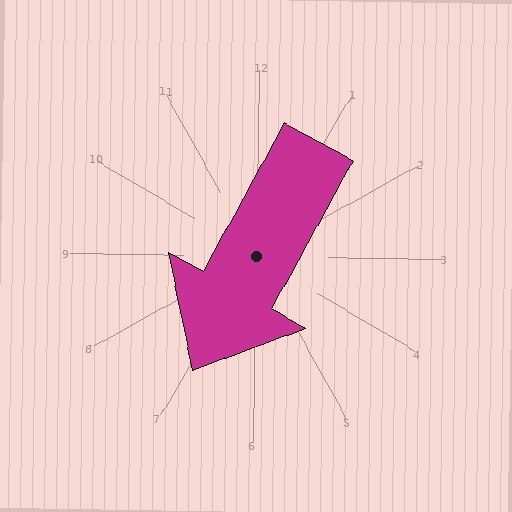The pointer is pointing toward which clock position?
Roughly 7 o'clock.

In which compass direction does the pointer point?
Southwest.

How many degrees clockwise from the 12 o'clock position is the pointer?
Approximately 208 degrees.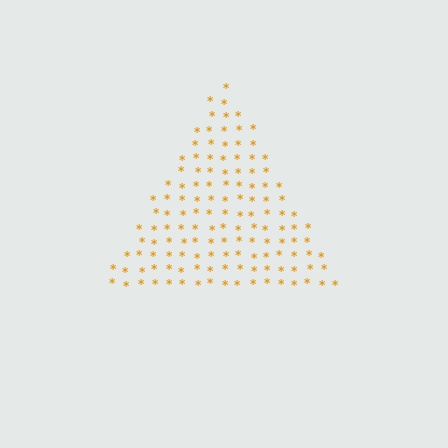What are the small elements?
The small elements are asterisks.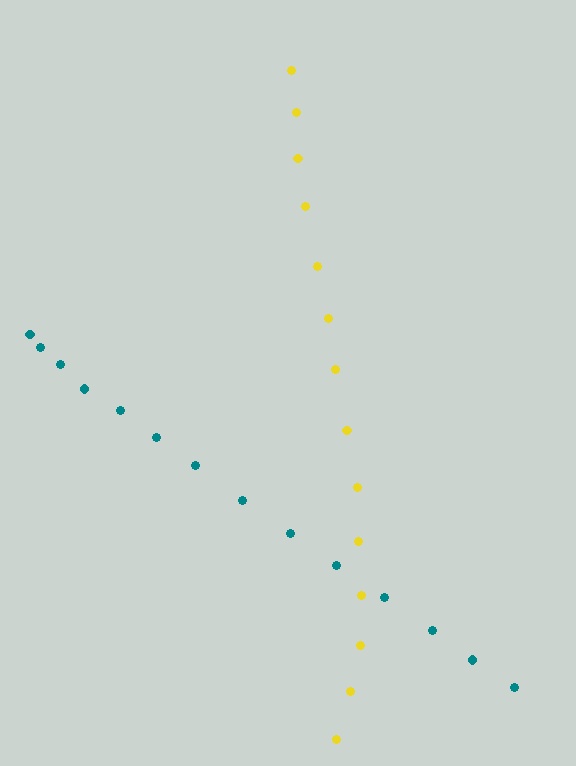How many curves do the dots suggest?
There are 2 distinct paths.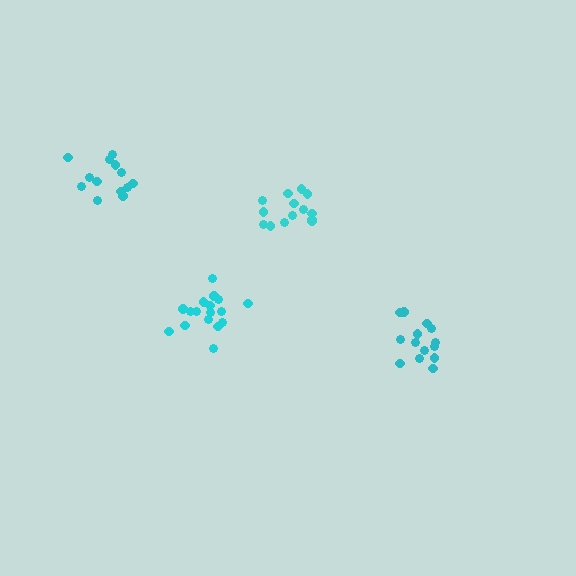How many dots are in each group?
Group 1: 17 dots, Group 2: 13 dots, Group 3: 14 dots, Group 4: 14 dots (58 total).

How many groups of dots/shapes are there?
There are 4 groups.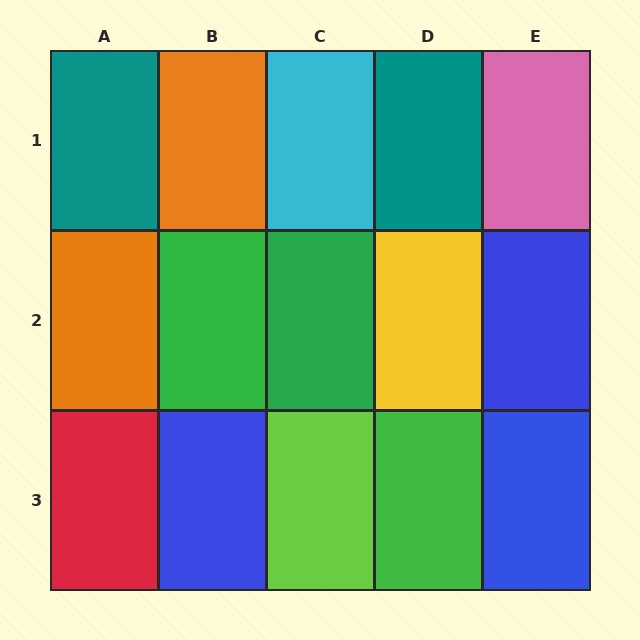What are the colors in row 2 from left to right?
Orange, green, green, yellow, blue.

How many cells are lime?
1 cell is lime.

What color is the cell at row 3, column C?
Lime.